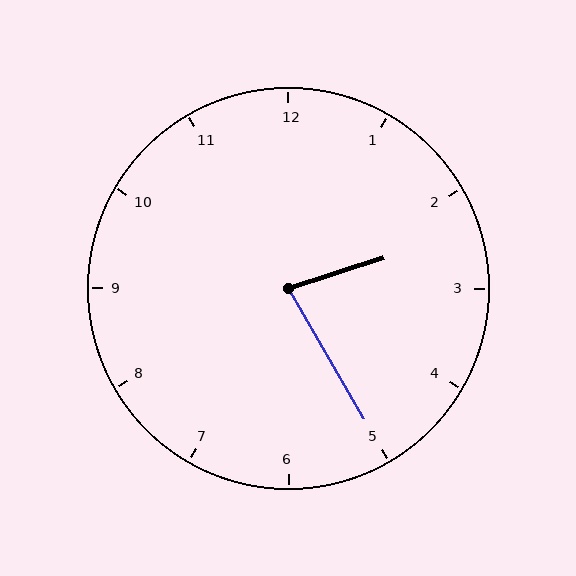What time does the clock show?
2:25.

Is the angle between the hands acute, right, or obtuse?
It is acute.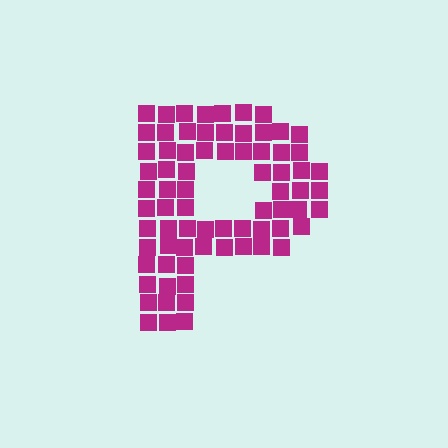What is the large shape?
The large shape is the letter P.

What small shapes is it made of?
It is made of small squares.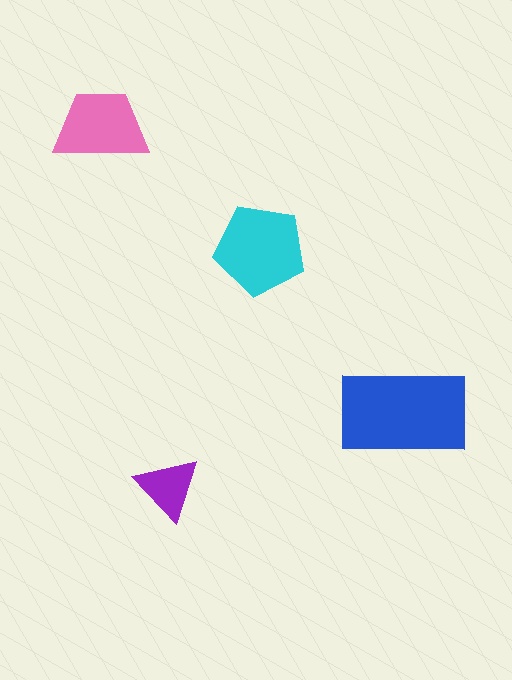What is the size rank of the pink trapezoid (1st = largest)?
3rd.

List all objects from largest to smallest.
The blue rectangle, the cyan pentagon, the pink trapezoid, the purple triangle.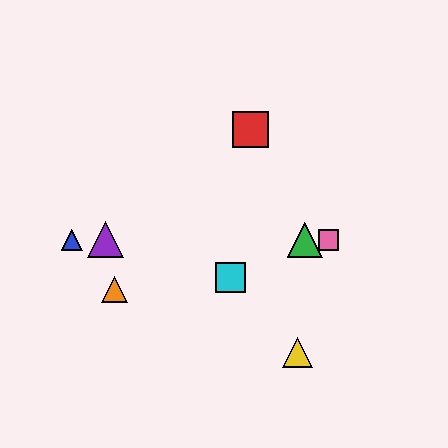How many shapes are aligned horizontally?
4 shapes (the blue triangle, the green triangle, the purple triangle, the pink square) are aligned horizontally.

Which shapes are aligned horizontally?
The blue triangle, the green triangle, the purple triangle, the pink square are aligned horizontally.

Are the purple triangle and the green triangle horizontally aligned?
Yes, both are at y≈240.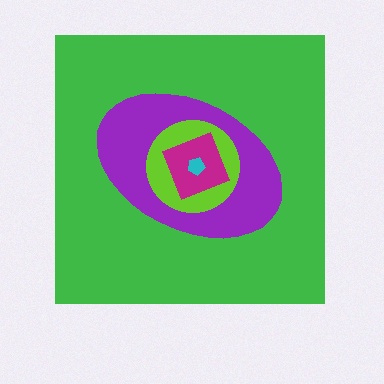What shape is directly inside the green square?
The purple ellipse.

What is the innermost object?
The cyan pentagon.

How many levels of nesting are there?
5.